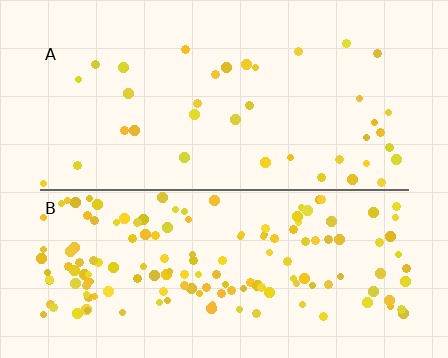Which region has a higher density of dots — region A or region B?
B (the bottom).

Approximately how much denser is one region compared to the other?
Approximately 4.3× — region B over region A.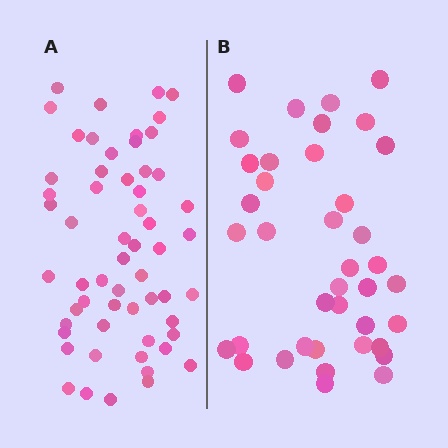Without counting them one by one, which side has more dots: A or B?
Region A (the left region) has more dots.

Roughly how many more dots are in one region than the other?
Region A has approximately 20 more dots than region B.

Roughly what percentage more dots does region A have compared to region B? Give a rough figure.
About 50% more.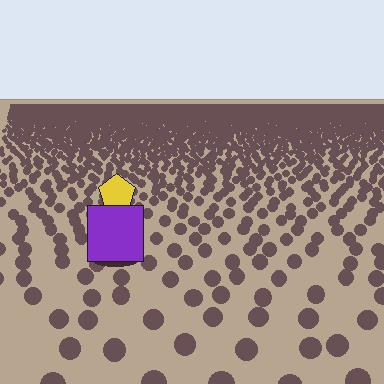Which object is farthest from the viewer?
The yellow pentagon is farthest from the viewer. It appears smaller and the ground texture around it is denser.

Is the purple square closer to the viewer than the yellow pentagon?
Yes. The purple square is closer — you can tell from the texture gradient: the ground texture is coarser near it.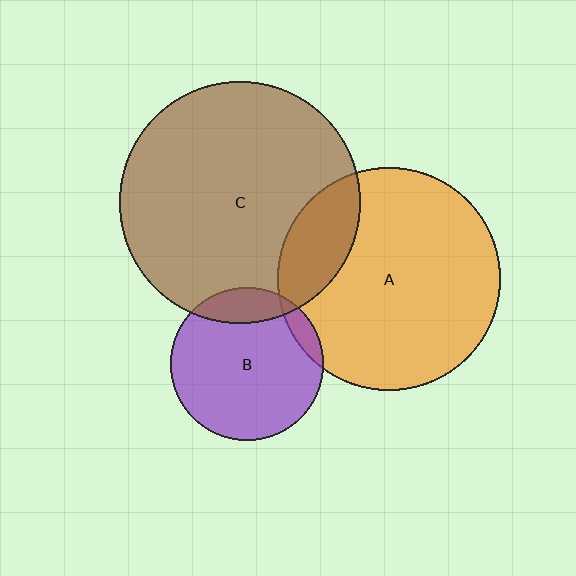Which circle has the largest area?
Circle C (brown).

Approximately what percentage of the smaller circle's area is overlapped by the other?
Approximately 5%.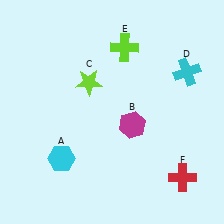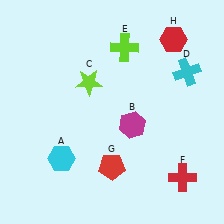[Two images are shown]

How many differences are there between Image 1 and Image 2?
There are 2 differences between the two images.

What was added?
A red pentagon (G), a red hexagon (H) were added in Image 2.